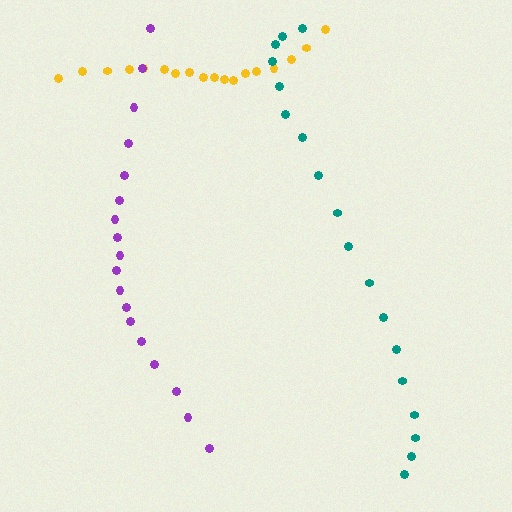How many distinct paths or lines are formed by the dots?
There are 3 distinct paths.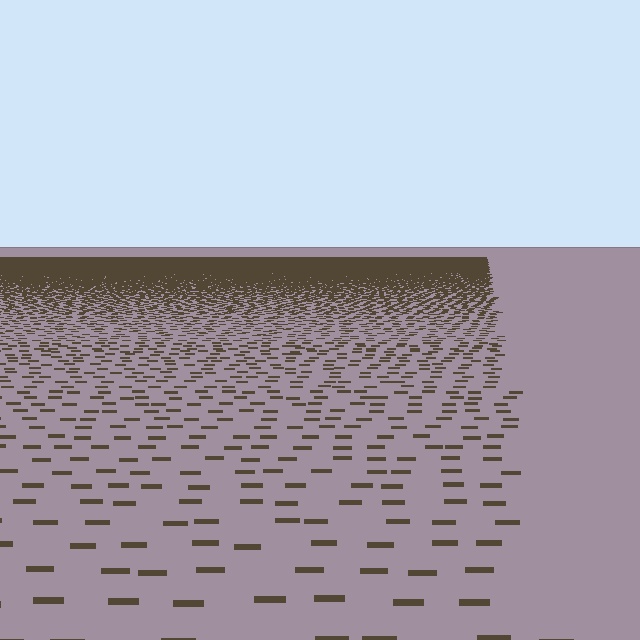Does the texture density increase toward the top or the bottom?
Density increases toward the top.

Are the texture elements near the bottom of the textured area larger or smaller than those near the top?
Larger. Near the bottom, elements are closer to the viewer and appear at a bigger on-screen size.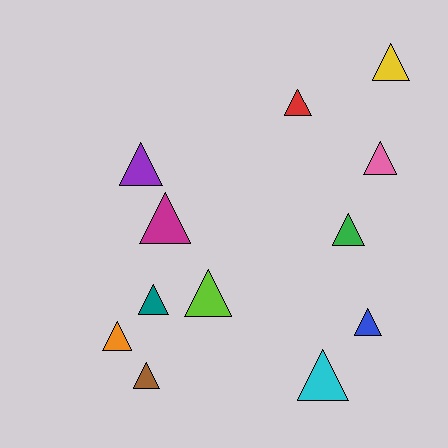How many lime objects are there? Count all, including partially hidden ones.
There is 1 lime object.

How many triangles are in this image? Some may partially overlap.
There are 12 triangles.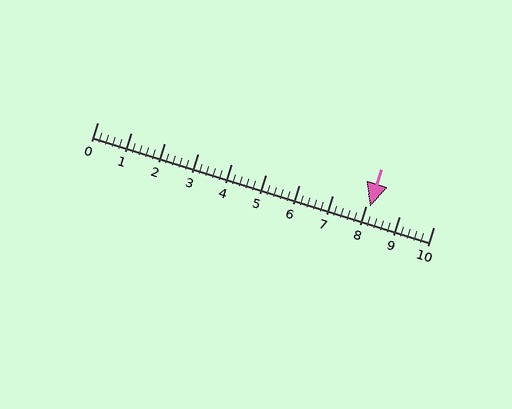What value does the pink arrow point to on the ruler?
The pink arrow points to approximately 8.1.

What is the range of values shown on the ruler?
The ruler shows values from 0 to 10.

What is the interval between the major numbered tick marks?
The major tick marks are spaced 1 units apart.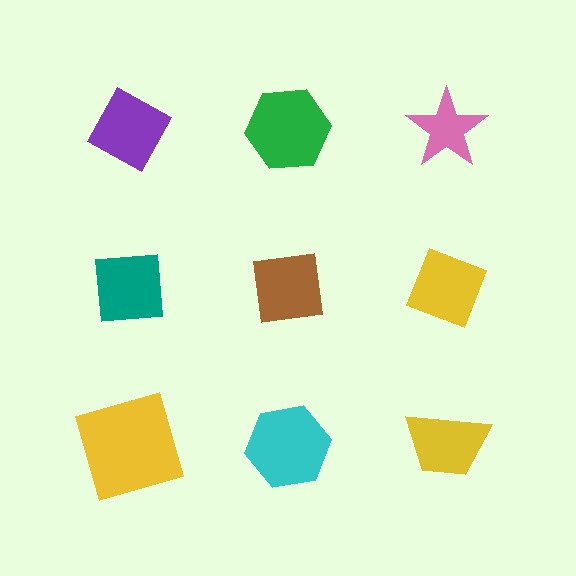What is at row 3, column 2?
A cyan hexagon.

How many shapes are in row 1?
3 shapes.